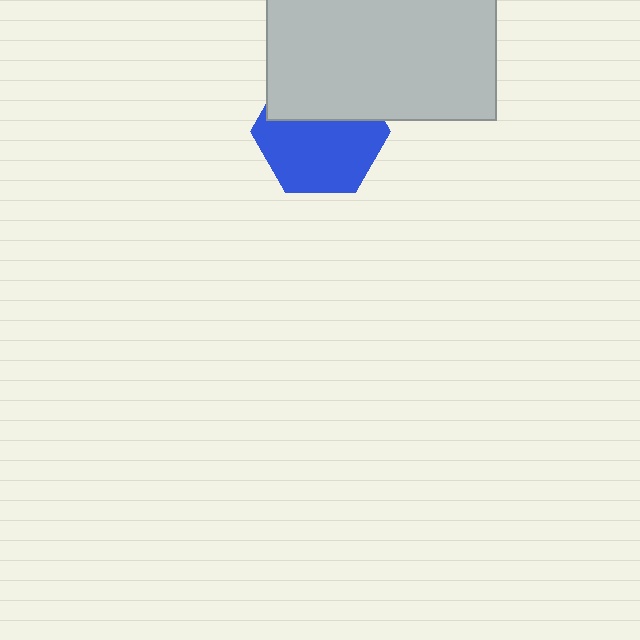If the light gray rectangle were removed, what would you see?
You would see the complete blue hexagon.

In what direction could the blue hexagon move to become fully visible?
The blue hexagon could move down. That would shift it out from behind the light gray rectangle entirely.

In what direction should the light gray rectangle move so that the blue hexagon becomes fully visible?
The light gray rectangle should move up. That is the shortest direction to clear the overlap and leave the blue hexagon fully visible.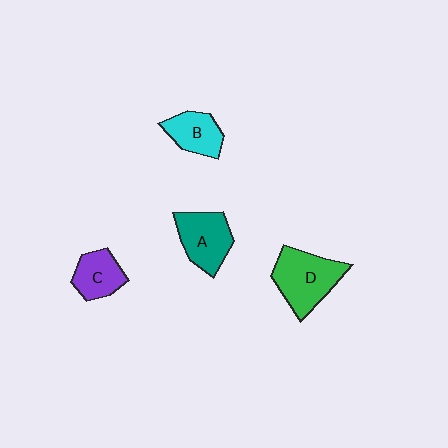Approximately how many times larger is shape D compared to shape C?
Approximately 1.7 times.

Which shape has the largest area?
Shape D (green).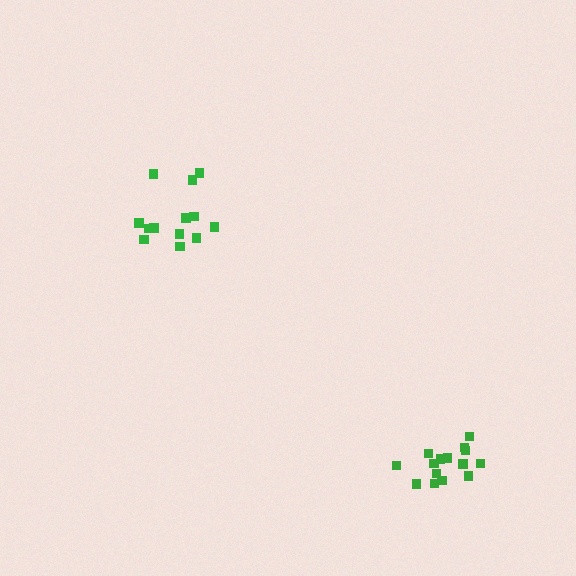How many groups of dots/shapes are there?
There are 2 groups.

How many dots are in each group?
Group 1: 15 dots, Group 2: 13 dots (28 total).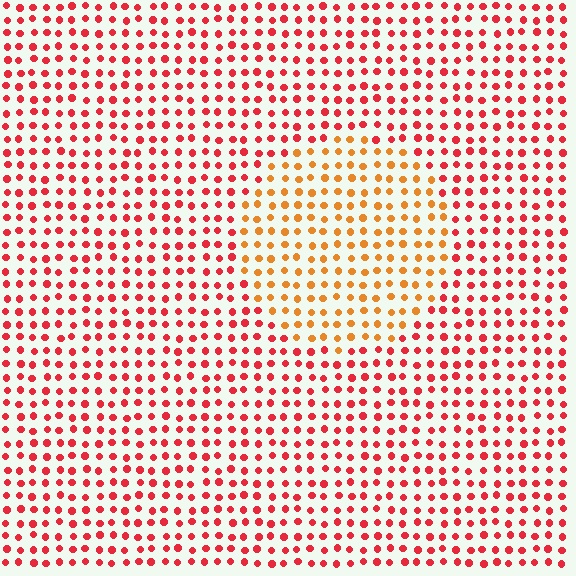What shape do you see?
I see a circle.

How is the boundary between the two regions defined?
The boundary is defined purely by a slight shift in hue (about 36 degrees). Spacing, size, and orientation are identical on both sides.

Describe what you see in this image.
The image is filled with small red elements in a uniform arrangement. A circle-shaped region is visible where the elements are tinted to a slightly different hue, forming a subtle color boundary.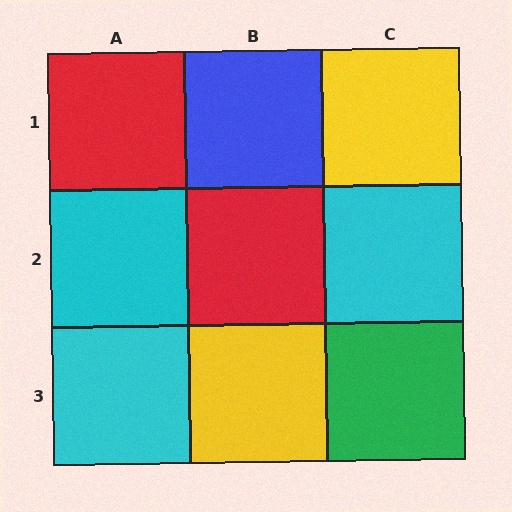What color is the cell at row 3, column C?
Green.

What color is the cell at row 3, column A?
Cyan.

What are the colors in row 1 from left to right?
Red, blue, yellow.